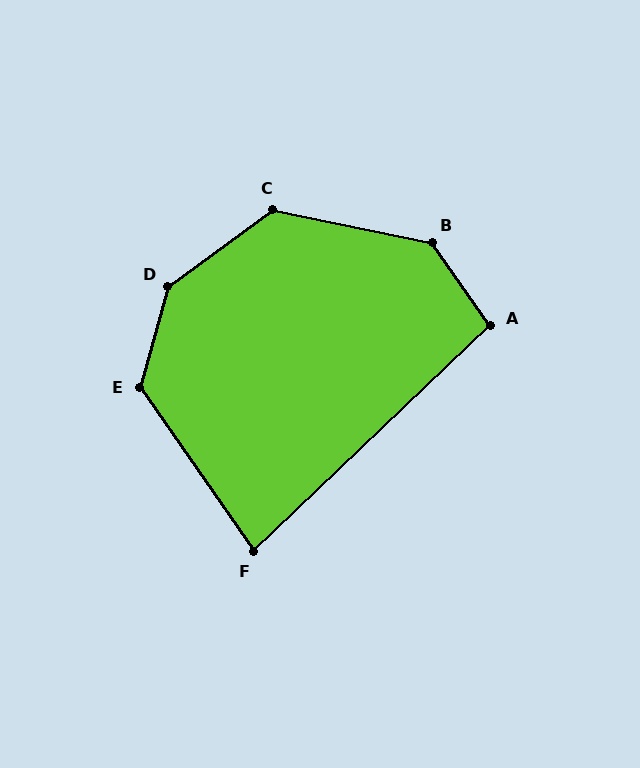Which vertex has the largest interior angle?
D, at approximately 142 degrees.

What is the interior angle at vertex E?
Approximately 130 degrees (obtuse).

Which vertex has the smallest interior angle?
F, at approximately 81 degrees.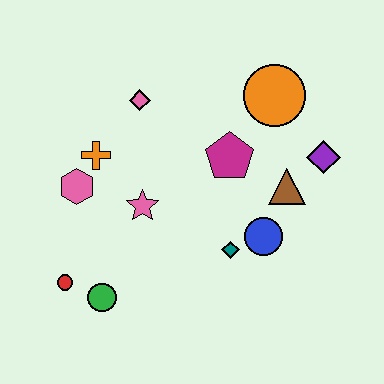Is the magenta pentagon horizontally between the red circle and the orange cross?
No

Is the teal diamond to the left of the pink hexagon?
No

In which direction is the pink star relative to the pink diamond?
The pink star is below the pink diamond.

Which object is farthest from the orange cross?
The purple diamond is farthest from the orange cross.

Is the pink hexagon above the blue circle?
Yes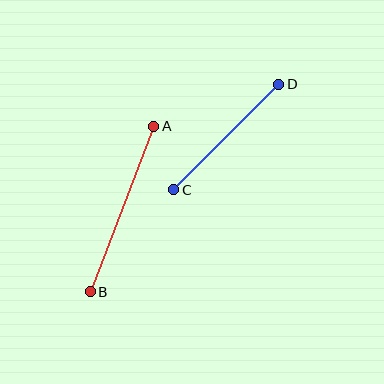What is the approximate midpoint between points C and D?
The midpoint is at approximately (226, 137) pixels.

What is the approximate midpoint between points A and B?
The midpoint is at approximately (122, 209) pixels.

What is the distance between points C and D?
The distance is approximately 149 pixels.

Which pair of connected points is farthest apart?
Points A and B are farthest apart.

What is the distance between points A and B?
The distance is approximately 177 pixels.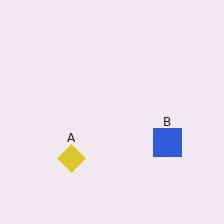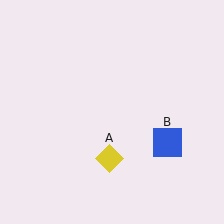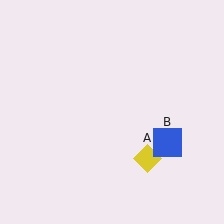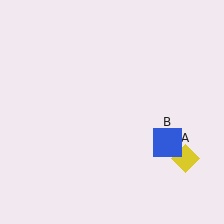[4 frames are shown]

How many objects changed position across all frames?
1 object changed position: yellow diamond (object A).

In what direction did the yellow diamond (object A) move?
The yellow diamond (object A) moved right.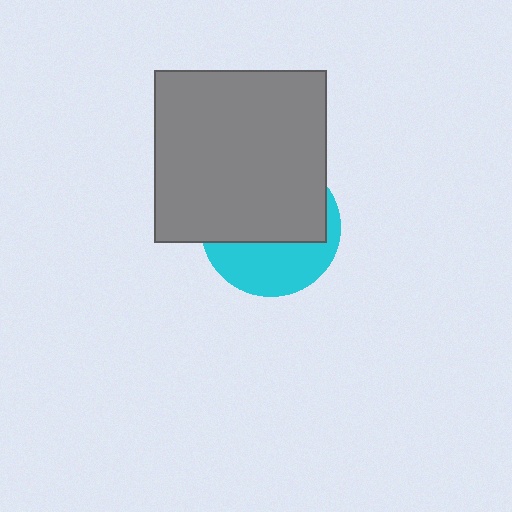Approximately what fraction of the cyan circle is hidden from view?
Roughly 61% of the cyan circle is hidden behind the gray square.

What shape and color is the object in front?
The object in front is a gray square.